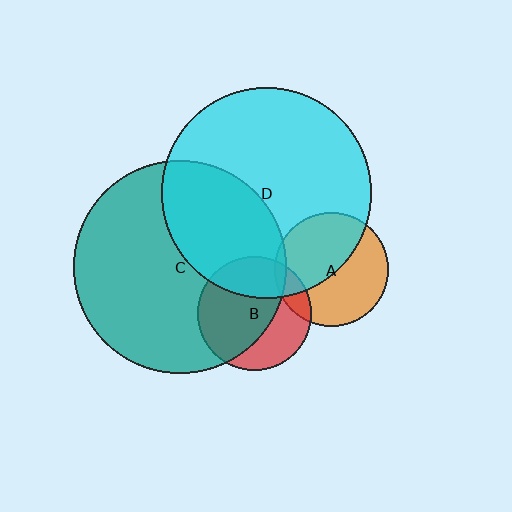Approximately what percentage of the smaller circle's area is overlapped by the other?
Approximately 35%.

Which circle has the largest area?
Circle C (teal).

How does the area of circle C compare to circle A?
Approximately 3.5 times.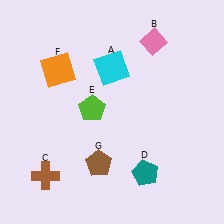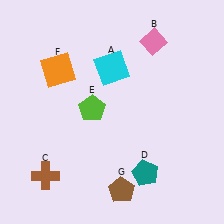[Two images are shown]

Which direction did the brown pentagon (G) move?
The brown pentagon (G) moved down.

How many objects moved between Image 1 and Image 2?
1 object moved between the two images.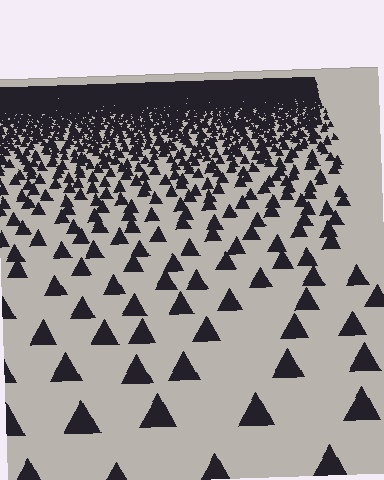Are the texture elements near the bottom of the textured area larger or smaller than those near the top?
Larger. Near the bottom, elements are closer to the viewer and appear at a bigger on-screen size.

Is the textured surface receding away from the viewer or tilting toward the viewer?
The surface is receding away from the viewer. Texture elements get smaller and denser toward the top.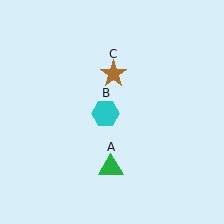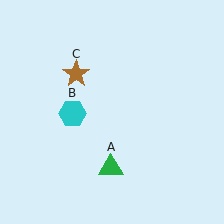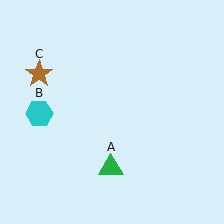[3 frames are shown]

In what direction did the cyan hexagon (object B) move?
The cyan hexagon (object B) moved left.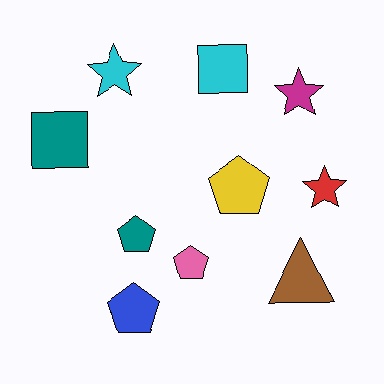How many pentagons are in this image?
There are 4 pentagons.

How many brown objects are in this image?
There is 1 brown object.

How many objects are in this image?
There are 10 objects.